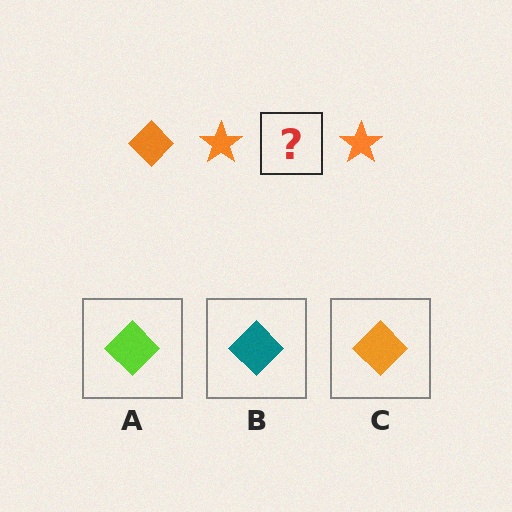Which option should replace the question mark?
Option C.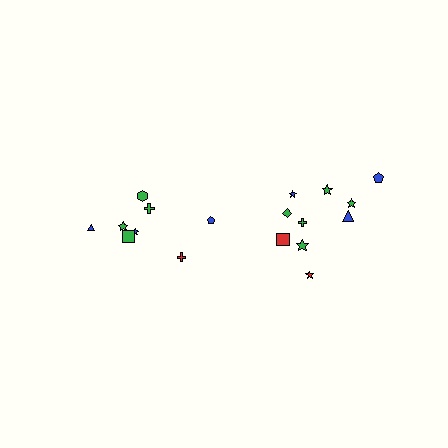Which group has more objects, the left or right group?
The right group.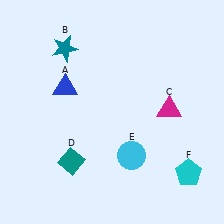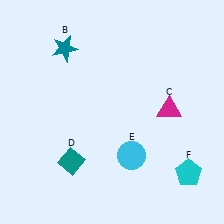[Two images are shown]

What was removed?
The blue triangle (A) was removed in Image 2.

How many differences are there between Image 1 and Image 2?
There is 1 difference between the two images.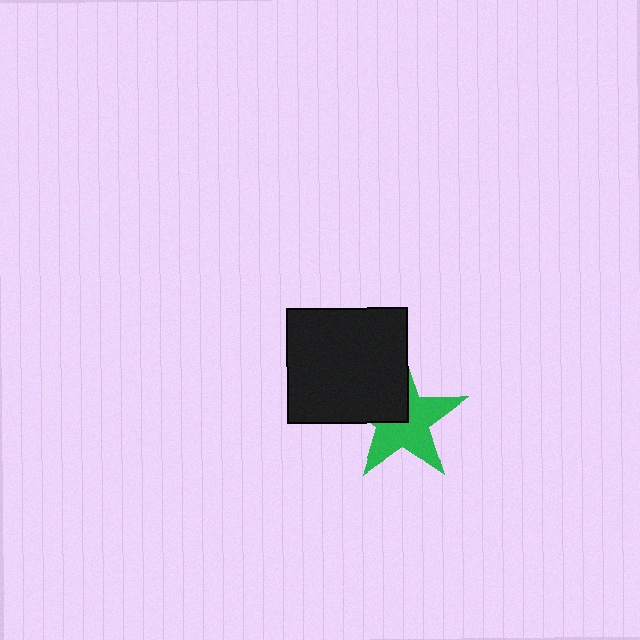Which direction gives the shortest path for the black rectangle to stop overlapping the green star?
Moving toward the upper-left gives the shortest separation.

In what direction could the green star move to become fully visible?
The green star could move toward the lower-right. That would shift it out from behind the black rectangle entirely.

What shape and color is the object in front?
The object in front is a black rectangle.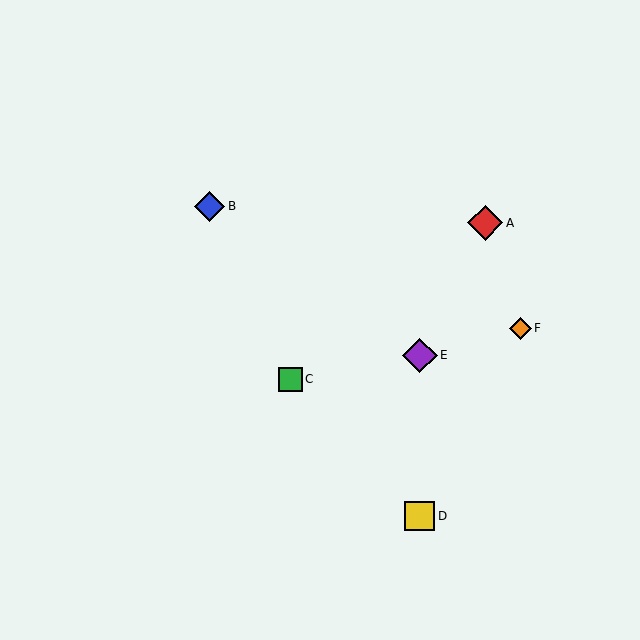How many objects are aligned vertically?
2 objects (D, E) are aligned vertically.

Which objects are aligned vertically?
Objects D, E are aligned vertically.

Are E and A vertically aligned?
No, E is at x≈420 and A is at x≈485.